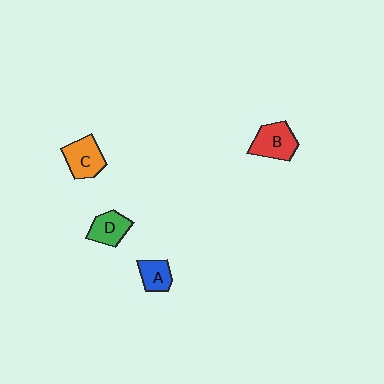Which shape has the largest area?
Shape B (red).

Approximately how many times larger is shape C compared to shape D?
Approximately 1.2 times.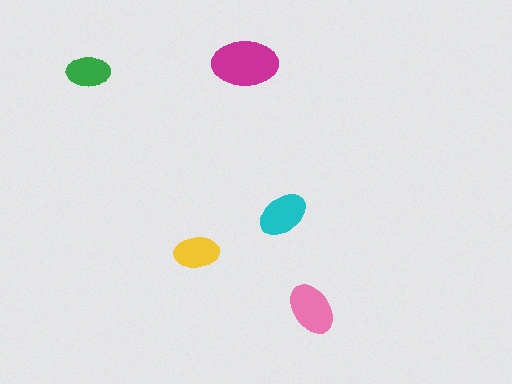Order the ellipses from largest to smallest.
the magenta one, the pink one, the cyan one, the yellow one, the green one.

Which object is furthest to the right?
The pink ellipse is rightmost.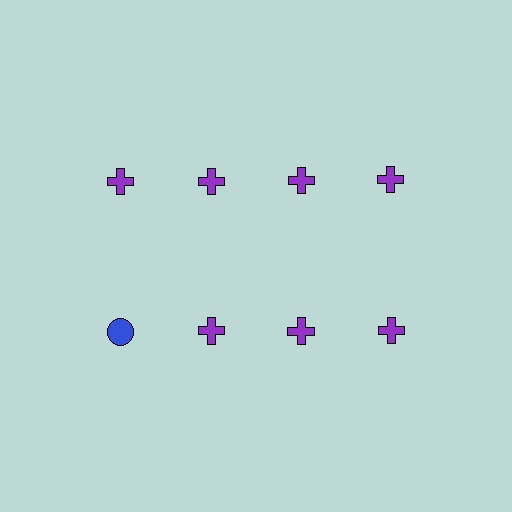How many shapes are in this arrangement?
There are 8 shapes arranged in a grid pattern.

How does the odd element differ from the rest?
It differs in both color (blue instead of purple) and shape (circle instead of cross).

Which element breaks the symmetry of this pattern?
The blue circle in the second row, leftmost column breaks the symmetry. All other shapes are purple crosses.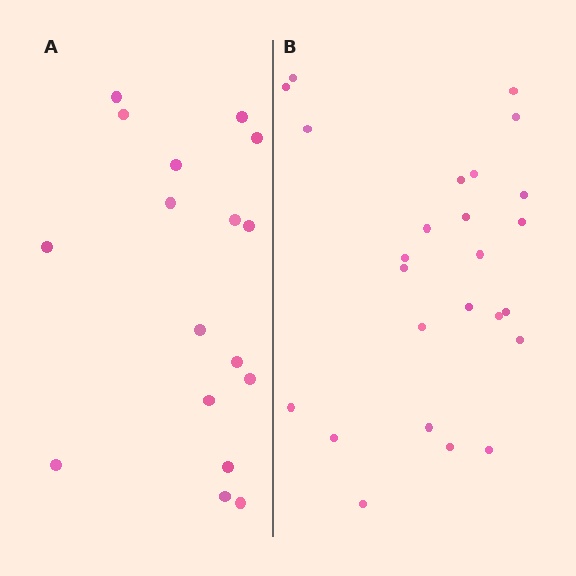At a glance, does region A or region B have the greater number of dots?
Region B (the right region) has more dots.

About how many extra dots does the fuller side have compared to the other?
Region B has roughly 8 or so more dots than region A.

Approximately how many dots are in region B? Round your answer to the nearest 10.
About 20 dots. (The exact count is 25, which rounds to 20.)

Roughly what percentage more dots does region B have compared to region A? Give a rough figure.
About 45% more.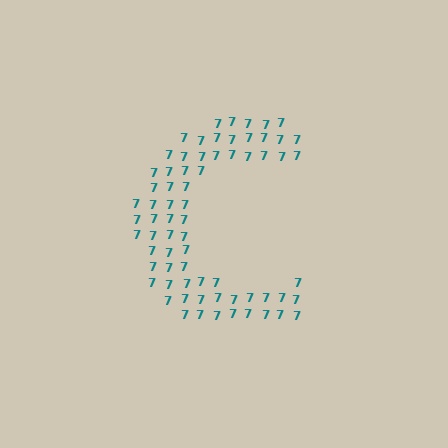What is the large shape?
The large shape is the letter C.